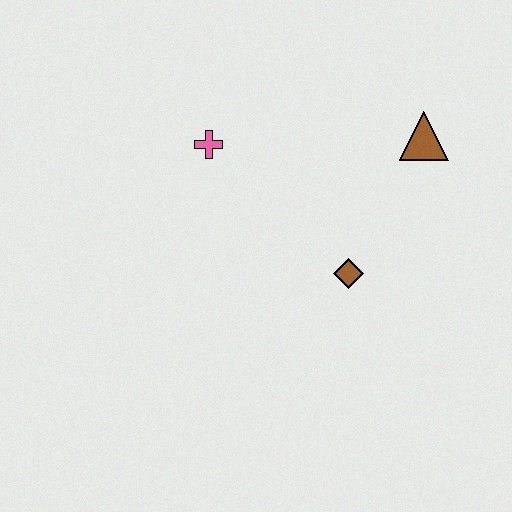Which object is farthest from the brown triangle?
The pink cross is farthest from the brown triangle.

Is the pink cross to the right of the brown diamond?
No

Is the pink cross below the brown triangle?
Yes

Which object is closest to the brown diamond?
The brown triangle is closest to the brown diamond.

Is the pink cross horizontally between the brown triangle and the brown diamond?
No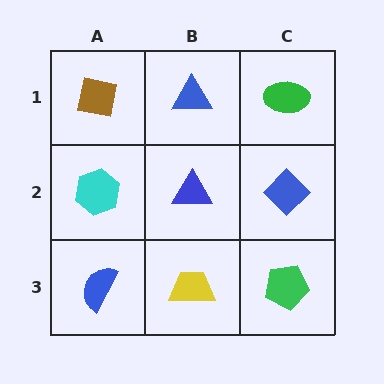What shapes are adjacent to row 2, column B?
A blue triangle (row 1, column B), a yellow trapezoid (row 3, column B), a cyan hexagon (row 2, column A), a blue diamond (row 2, column C).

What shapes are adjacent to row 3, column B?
A blue triangle (row 2, column B), a blue semicircle (row 3, column A), a green pentagon (row 3, column C).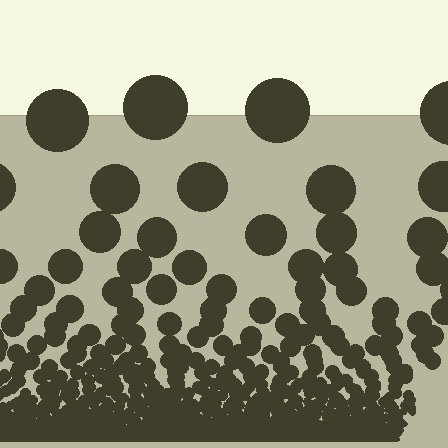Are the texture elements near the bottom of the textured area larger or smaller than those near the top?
Smaller. The gradient is inverted — elements near the bottom are smaller and denser.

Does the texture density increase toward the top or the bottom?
Density increases toward the bottom.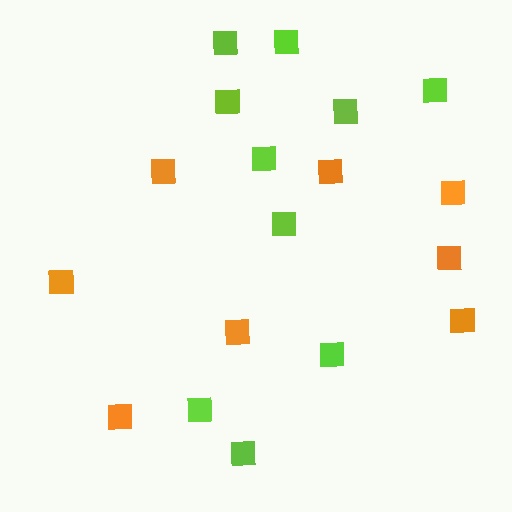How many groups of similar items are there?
There are 2 groups: one group of orange squares (8) and one group of lime squares (10).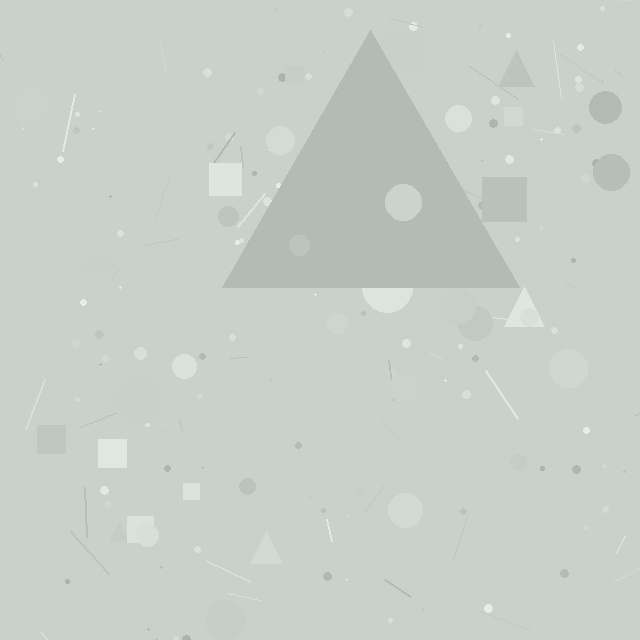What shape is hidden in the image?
A triangle is hidden in the image.